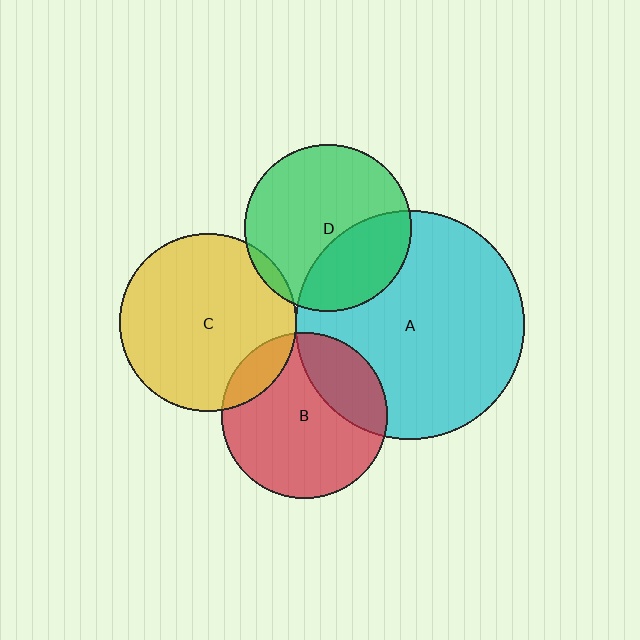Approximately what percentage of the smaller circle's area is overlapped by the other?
Approximately 35%.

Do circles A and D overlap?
Yes.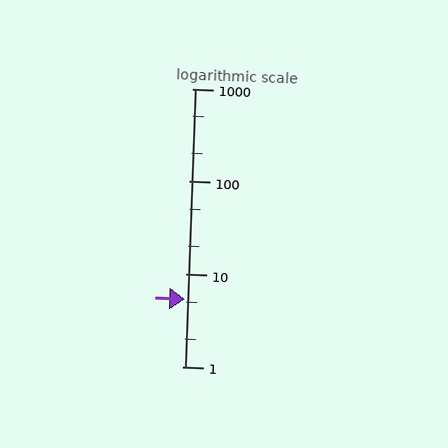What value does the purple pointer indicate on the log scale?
The pointer indicates approximately 5.3.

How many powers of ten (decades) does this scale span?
The scale spans 3 decades, from 1 to 1000.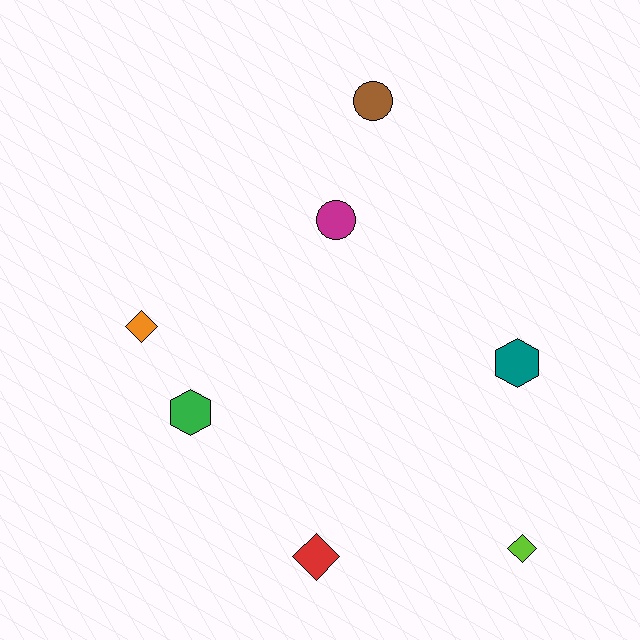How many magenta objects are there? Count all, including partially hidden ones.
There is 1 magenta object.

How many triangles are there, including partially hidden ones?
There are no triangles.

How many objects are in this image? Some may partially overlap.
There are 7 objects.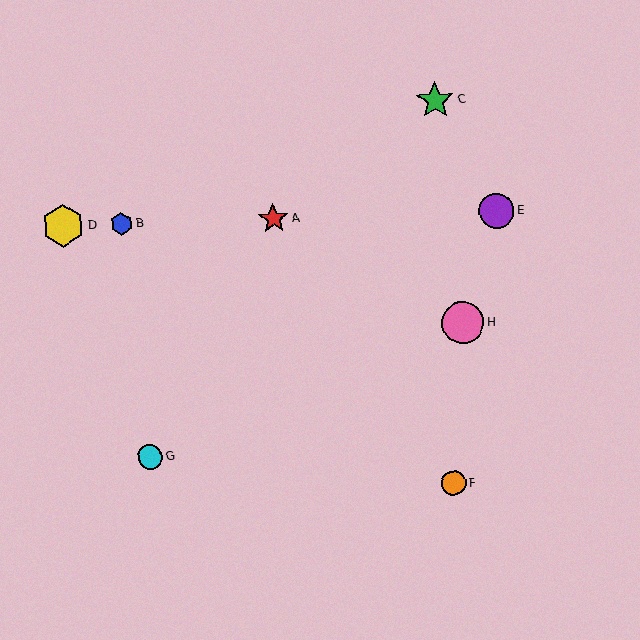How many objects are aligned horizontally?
4 objects (A, B, D, E) are aligned horizontally.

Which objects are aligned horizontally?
Objects A, B, D, E are aligned horizontally.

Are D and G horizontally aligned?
No, D is at y≈226 and G is at y≈457.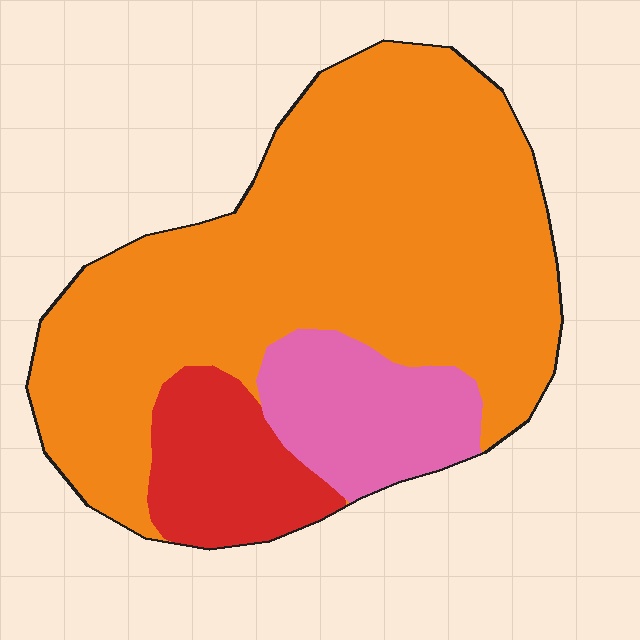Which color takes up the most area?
Orange, at roughly 70%.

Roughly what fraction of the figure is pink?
Pink covers about 15% of the figure.